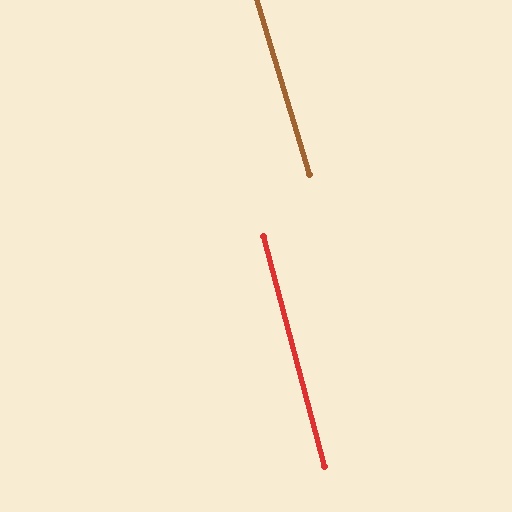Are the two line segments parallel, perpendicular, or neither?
Parallel — their directions differ by only 2.0°.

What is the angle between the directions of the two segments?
Approximately 2 degrees.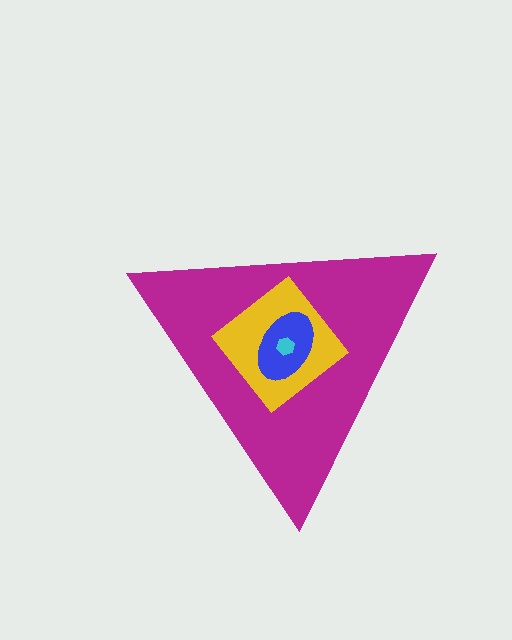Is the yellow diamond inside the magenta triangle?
Yes.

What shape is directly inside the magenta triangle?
The yellow diamond.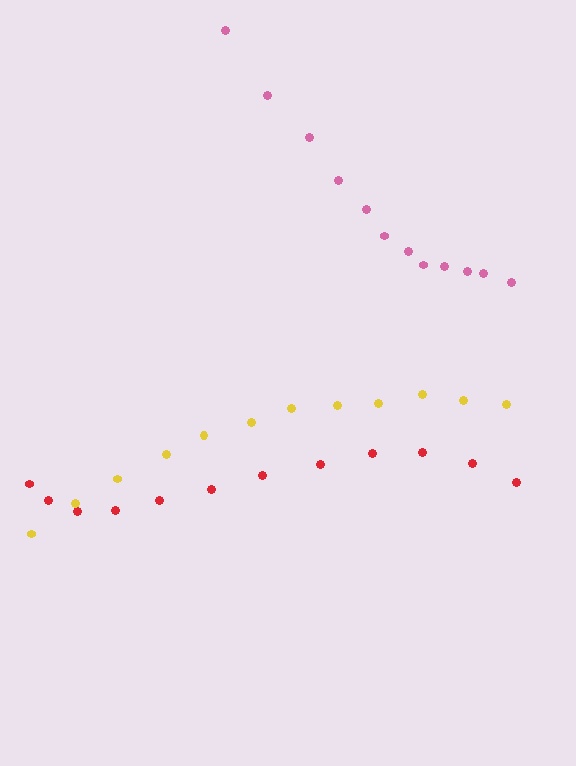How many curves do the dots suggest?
There are 3 distinct paths.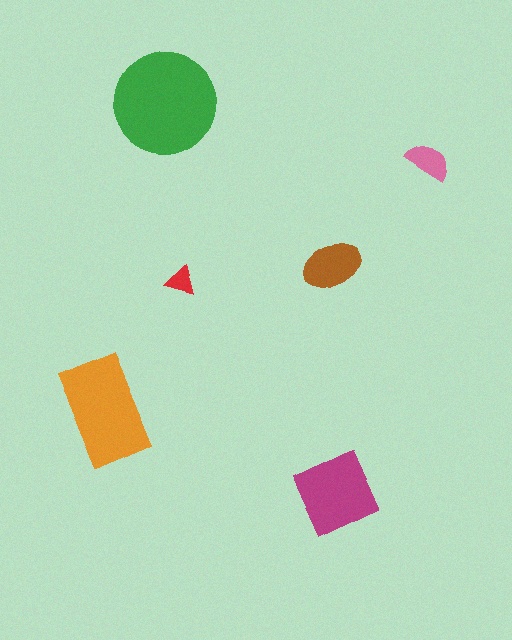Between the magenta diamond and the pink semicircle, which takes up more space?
The magenta diamond.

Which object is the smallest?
The red triangle.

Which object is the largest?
The green circle.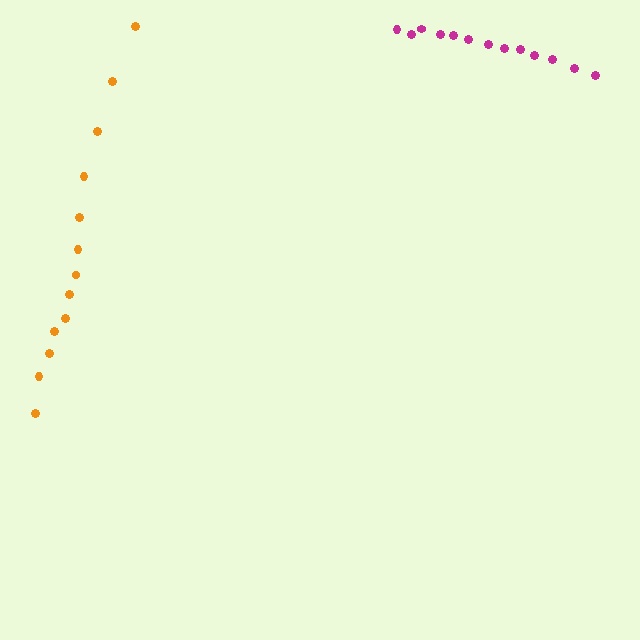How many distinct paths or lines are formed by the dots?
There are 2 distinct paths.